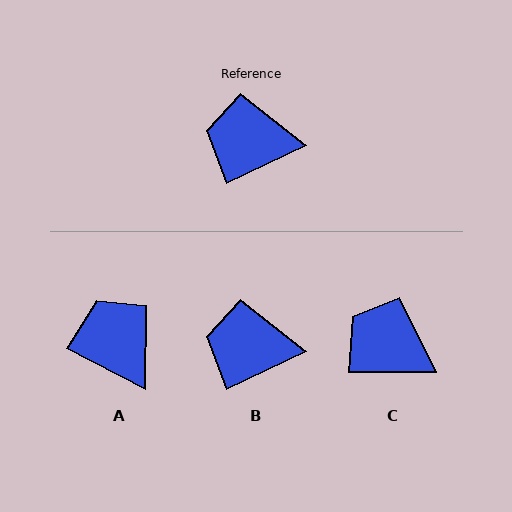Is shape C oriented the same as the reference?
No, it is off by about 25 degrees.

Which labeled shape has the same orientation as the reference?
B.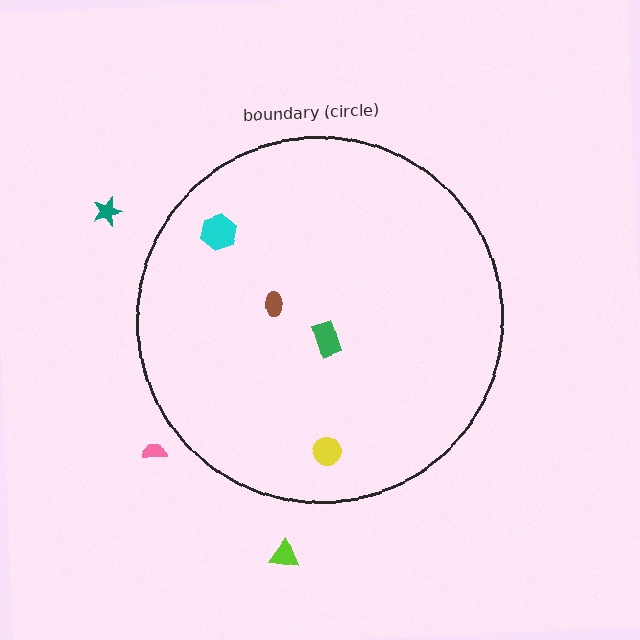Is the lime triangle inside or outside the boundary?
Outside.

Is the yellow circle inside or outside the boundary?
Inside.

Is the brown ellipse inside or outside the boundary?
Inside.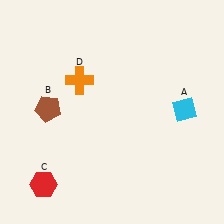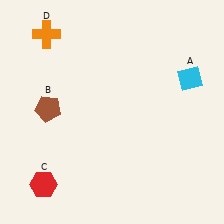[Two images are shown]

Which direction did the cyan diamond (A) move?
The cyan diamond (A) moved up.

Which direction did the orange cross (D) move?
The orange cross (D) moved up.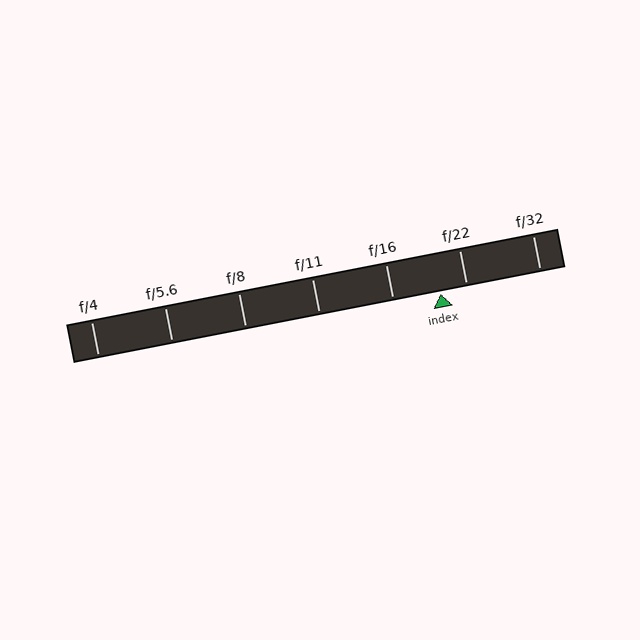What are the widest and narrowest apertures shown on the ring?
The widest aperture shown is f/4 and the narrowest is f/32.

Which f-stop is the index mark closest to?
The index mark is closest to f/22.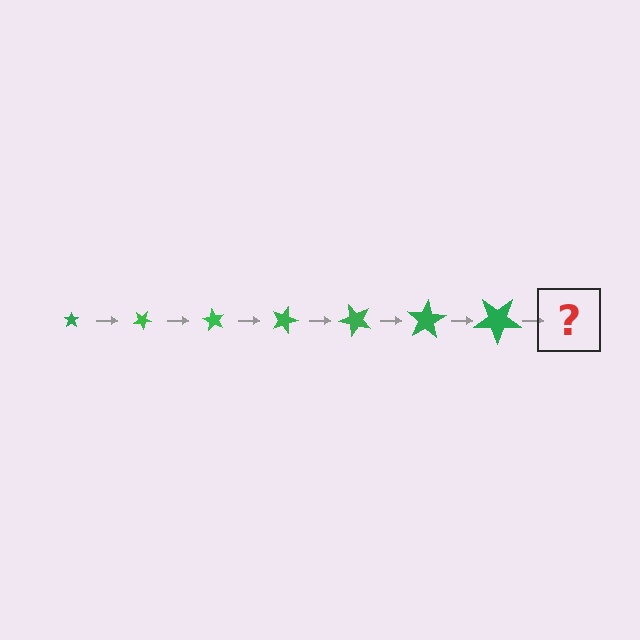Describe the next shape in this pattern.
It should be a star, larger than the previous one and rotated 210 degrees from the start.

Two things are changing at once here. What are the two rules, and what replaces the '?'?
The two rules are that the star grows larger each step and it rotates 30 degrees each step. The '?' should be a star, larger than the previous one and rotated 210 degrees from the start.